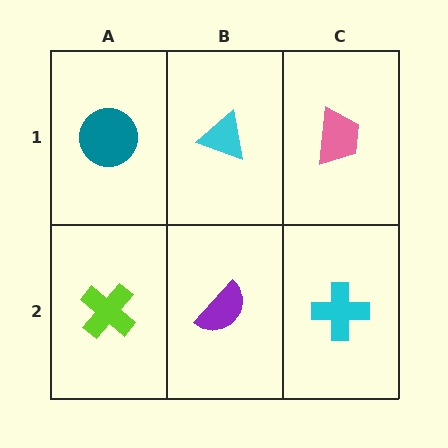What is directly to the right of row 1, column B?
A pink trapezoid.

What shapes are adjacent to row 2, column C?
A pink trapezoid (row 1, column C), a purple semicircle (row 2, column B).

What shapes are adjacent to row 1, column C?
A cyan cross (row 2, column C), a cyan triangle (row 1, column B).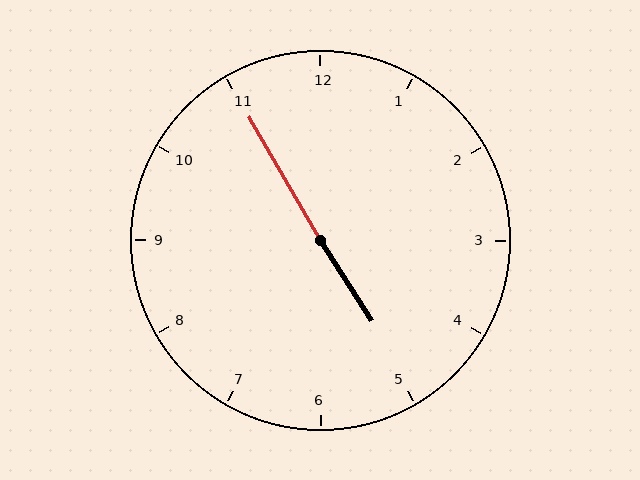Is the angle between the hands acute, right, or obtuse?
It is obtuse.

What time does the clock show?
4:55.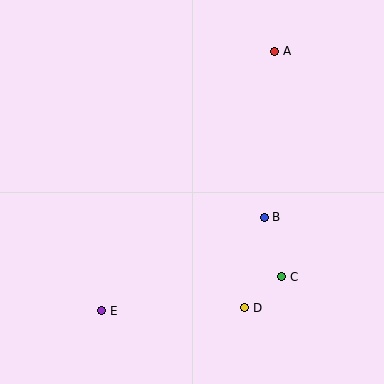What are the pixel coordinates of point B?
Point B is at (264, 217).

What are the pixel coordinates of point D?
Point D is at (244, 308).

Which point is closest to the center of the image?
Point B at (264, 217) is closest to the center.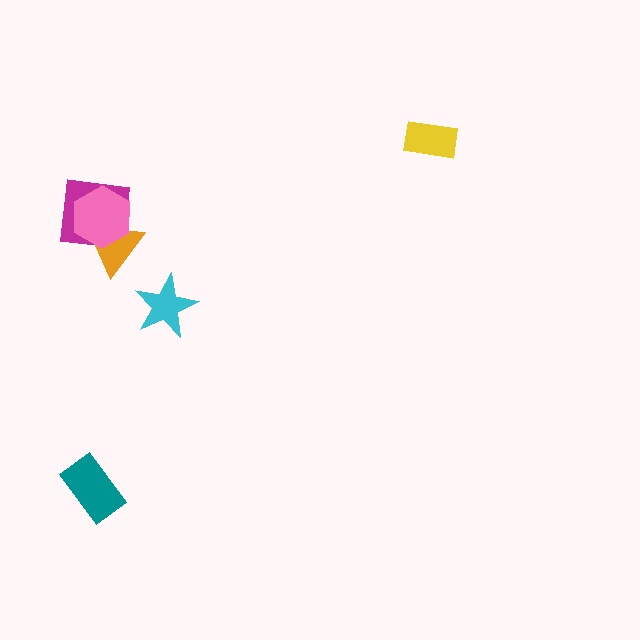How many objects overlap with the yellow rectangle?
0 objects overlap with the yellow rectangle.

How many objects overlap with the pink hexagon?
2 objects overlap with the pink hexagon.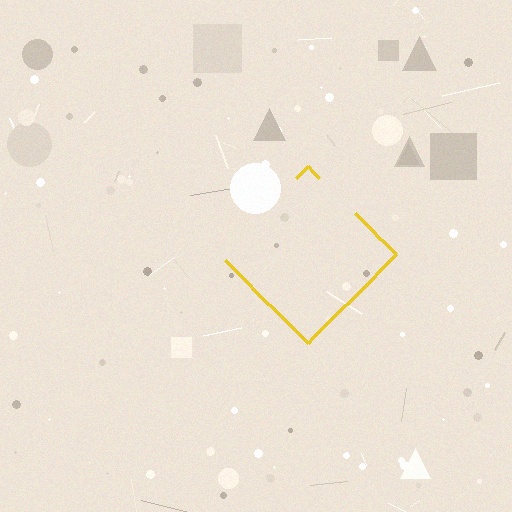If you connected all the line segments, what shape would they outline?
They would outline a diamond.